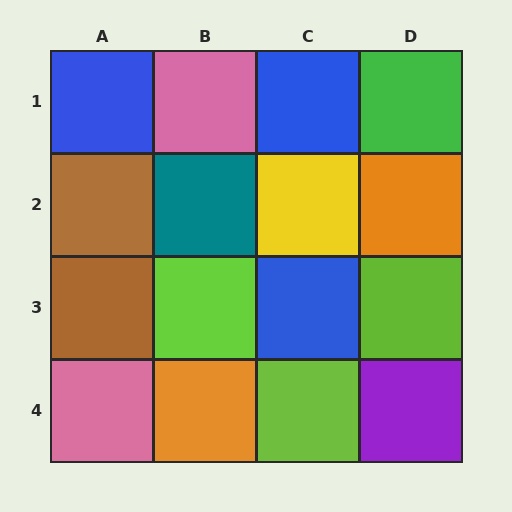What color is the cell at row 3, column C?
Blue.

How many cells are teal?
1 cell is teal.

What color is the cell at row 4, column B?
Orange.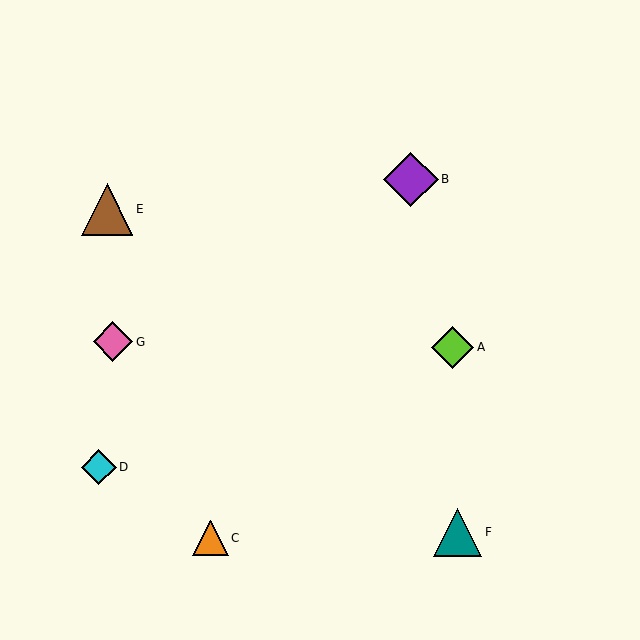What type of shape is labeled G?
Shape G is a pink diamond.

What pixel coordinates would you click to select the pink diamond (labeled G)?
Click at (113, 342) to select the pink diamond G.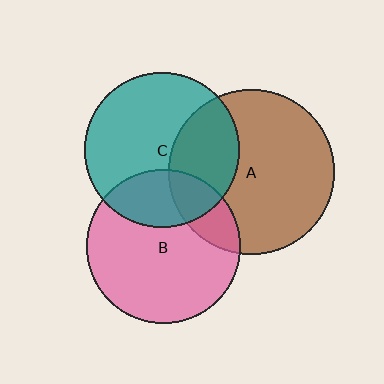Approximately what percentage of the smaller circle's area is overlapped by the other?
Approximately 35%.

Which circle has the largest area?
Circle A (brown).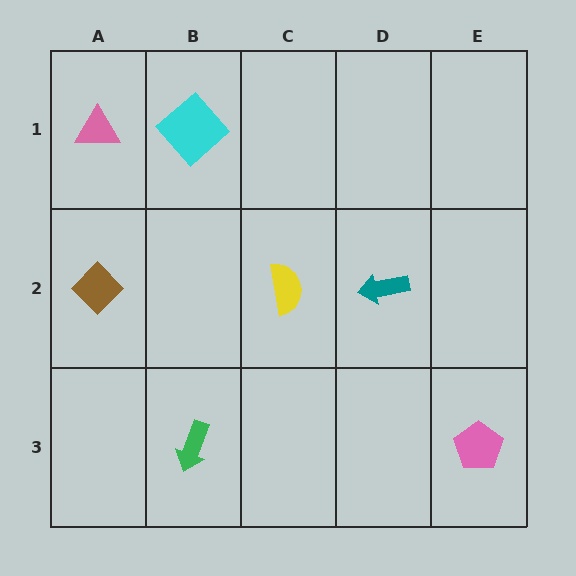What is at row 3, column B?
A green arrow.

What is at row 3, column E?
A pink pentagon.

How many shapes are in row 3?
2 shapes.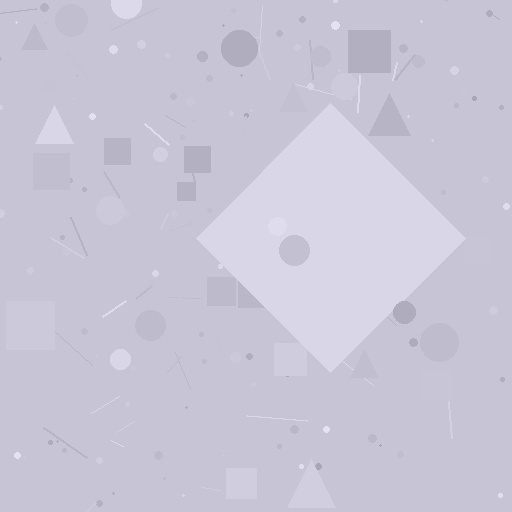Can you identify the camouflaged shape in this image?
The camouflaged shape is a diamond.